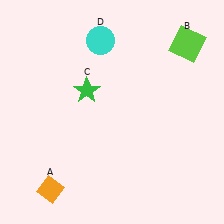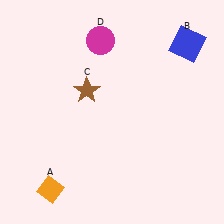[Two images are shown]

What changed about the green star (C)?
In Image 1, C is green. In Image 2, it changed to brown.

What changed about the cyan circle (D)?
In Image 1, D is cyan. In Image 2, it changed to magenta.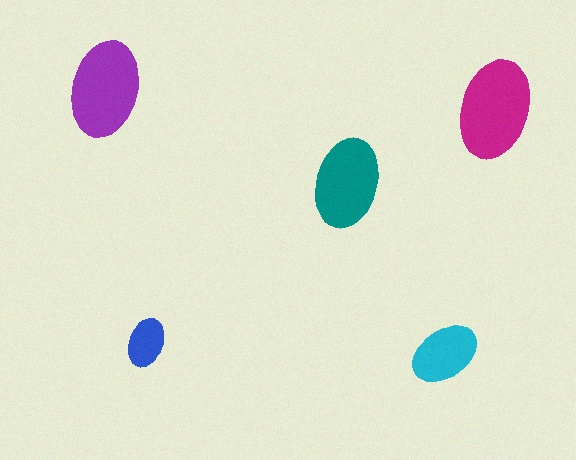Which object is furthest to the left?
The purple ellipse is leftmost.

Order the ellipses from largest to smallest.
the magenta one, the purple one, the teal one, the cyan one, the blue one.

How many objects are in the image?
There are 5 objects in the image.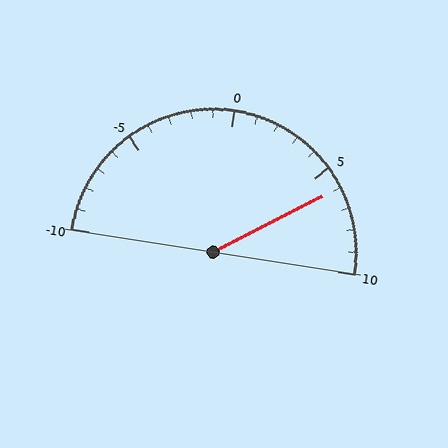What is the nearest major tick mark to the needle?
The nearest major tick mark is 5.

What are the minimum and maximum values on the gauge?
The gauge ranges from -10 to 10.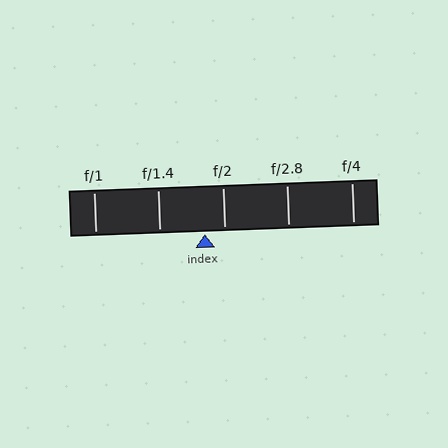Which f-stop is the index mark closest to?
The index mark is closest to f/2.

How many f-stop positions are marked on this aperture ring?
There are 5 f-stop positions marked.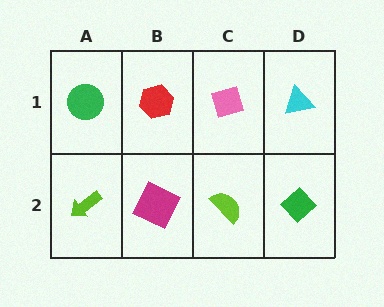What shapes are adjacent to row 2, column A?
A green circle (row 1, column A), a magenta square (row 2, column B).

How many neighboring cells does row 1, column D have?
2.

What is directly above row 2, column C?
A pink diamond.